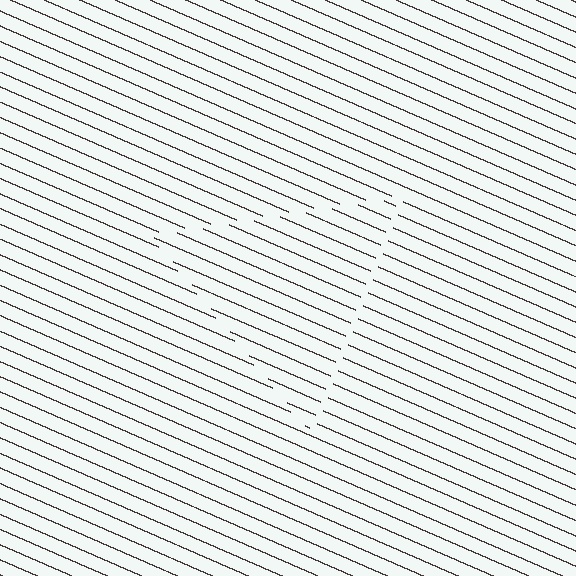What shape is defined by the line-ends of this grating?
An illusory triangle. The interior of the shape contains the same grating, shifted by half a period — the contour is defined by the phase discontinuity where line-ends from the inner and outer gratings abut.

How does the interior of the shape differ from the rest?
The interior of the shape contains the same grating, shifted by half a period — the contour is defined by the phase discontinuity where line-ends from the inner and outer gratings abut.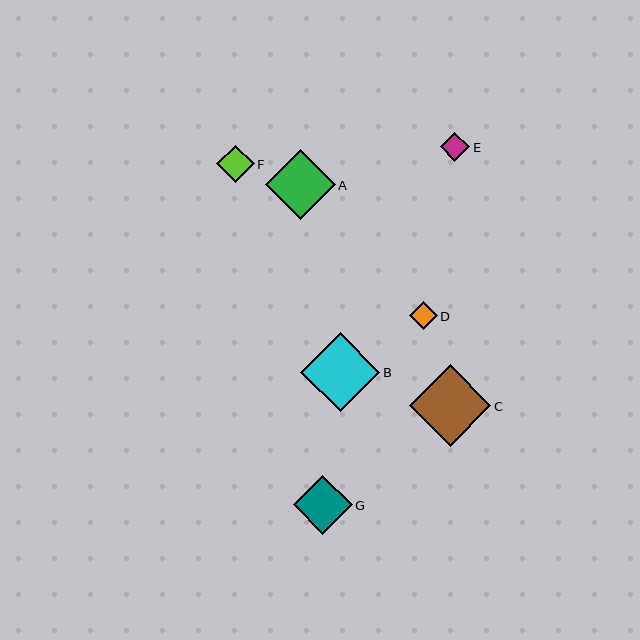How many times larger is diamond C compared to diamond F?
Diamond C is approximately 2.2 times the size of diamond F.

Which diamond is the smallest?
Diamond D is the smallest with a size of approximately 28 pixels.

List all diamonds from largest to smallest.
From largest to smallest: C, B, A, G, F, E, D.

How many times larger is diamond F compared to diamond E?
Diamond F is approximately 1.3 times the size of diamond E.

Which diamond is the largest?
Diamond C is the largest with a size of approximately 82 pixels.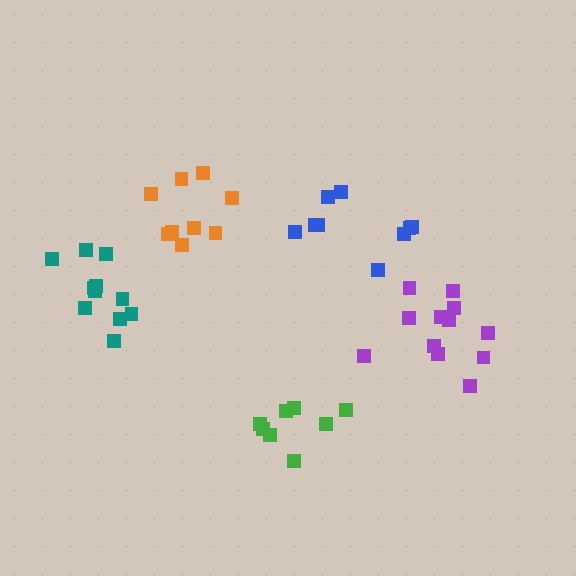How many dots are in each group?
Group 1: 9 dots, Group 2: 9 dots, Group 3: 8 dots, Group 4: 12 dots, Group 5: 11 dots (49 total).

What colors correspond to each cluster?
The clusters are colored: orange, blue, green, purple, teal.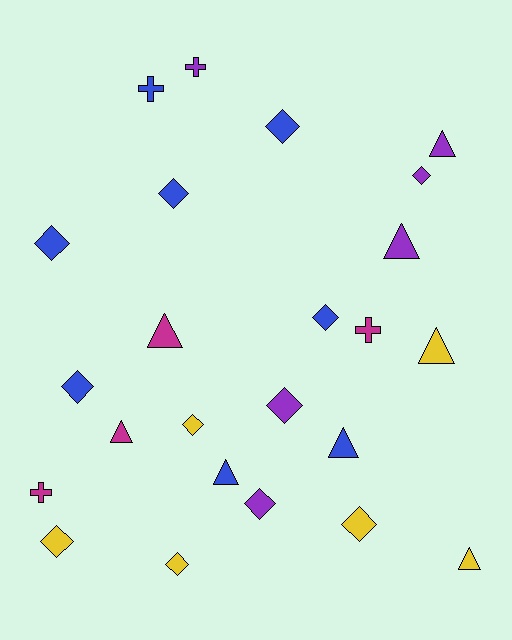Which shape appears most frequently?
Diamond, with 12 objects.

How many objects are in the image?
There are 24 objects.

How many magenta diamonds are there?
There are no magenta diamonds.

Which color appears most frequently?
Blue, with 8 objects.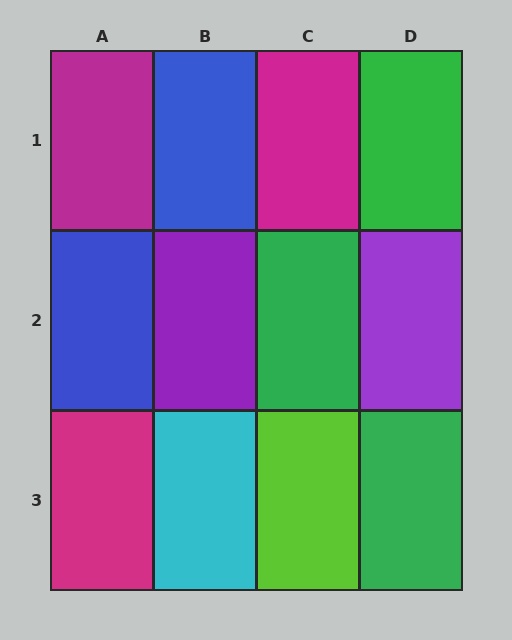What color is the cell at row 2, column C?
Green.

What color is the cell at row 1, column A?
Magenta.